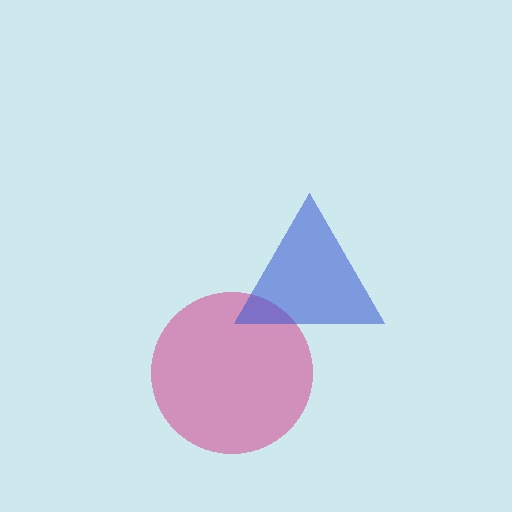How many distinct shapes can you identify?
There are 2 distinct shapes: a magenta circle, a blue triangle.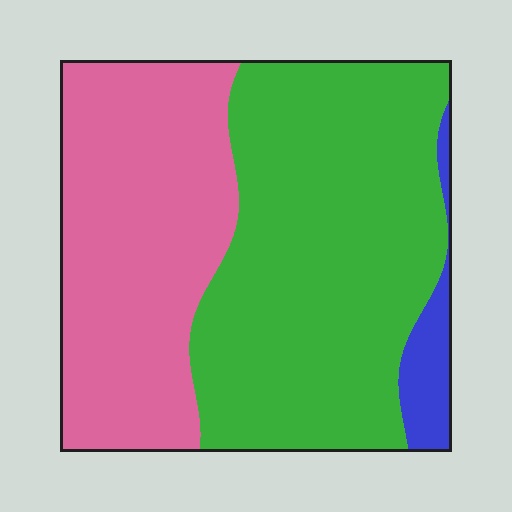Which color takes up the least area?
Blue, at roughly 5%.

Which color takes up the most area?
Green, at roughly 55%.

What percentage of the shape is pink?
Pink covers 40% of the shape.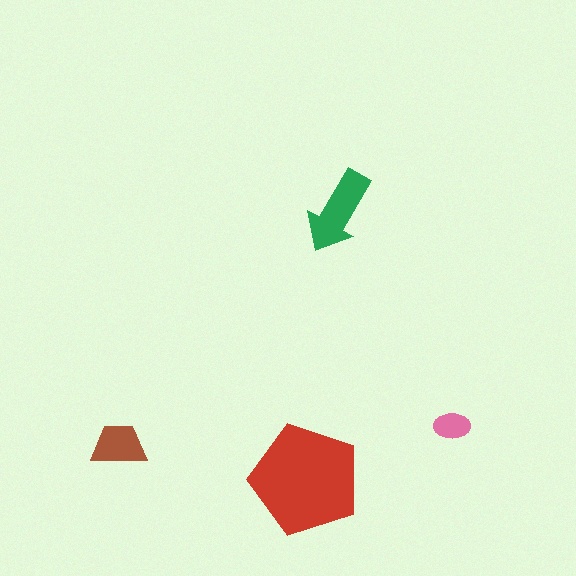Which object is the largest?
The red pentagon.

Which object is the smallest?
The pink ellipse.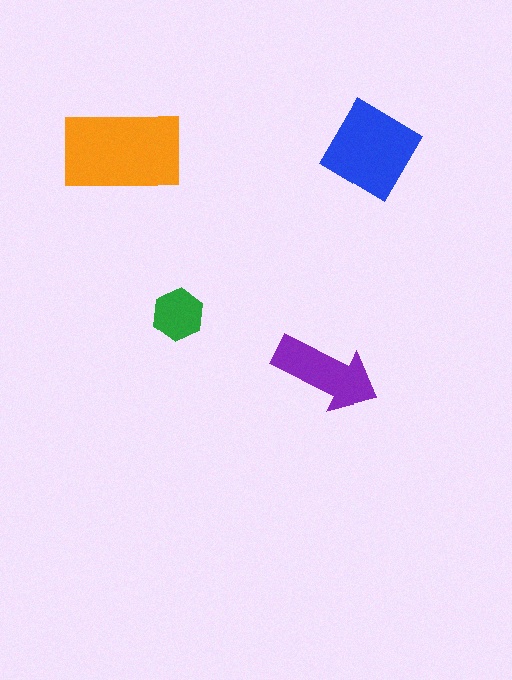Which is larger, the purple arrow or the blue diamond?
The blue diamond.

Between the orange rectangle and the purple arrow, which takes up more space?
The orange rectangle.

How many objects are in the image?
There are 4 objects in the image.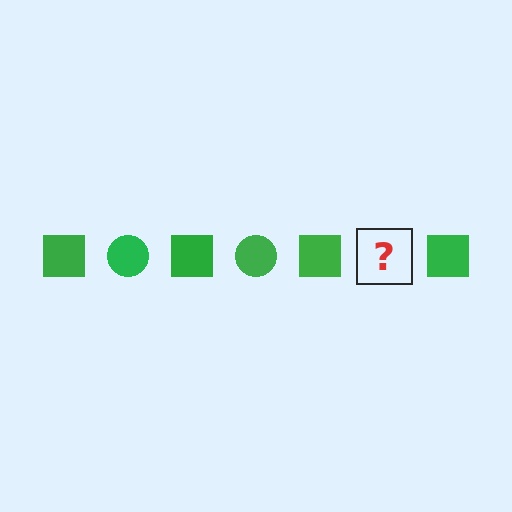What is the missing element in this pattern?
The missing element is a green circle.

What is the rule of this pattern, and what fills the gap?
The rule is that the pattern cycles through square, circle shapes in green. The gap should be filled with a green circle.